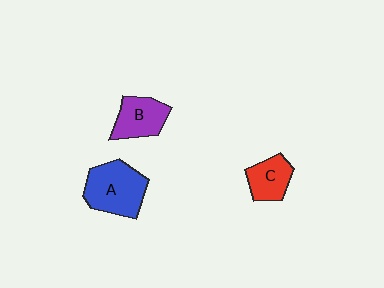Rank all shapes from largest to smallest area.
From largest to smallest: A (blue), B (purple), C (red).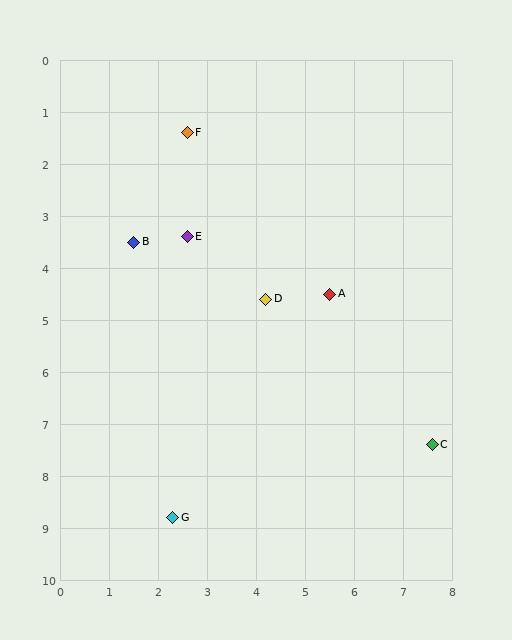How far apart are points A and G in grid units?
Points A and G are about 5.4 grid units apart.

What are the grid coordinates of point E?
Point E is at approximately (2.6, 3.4).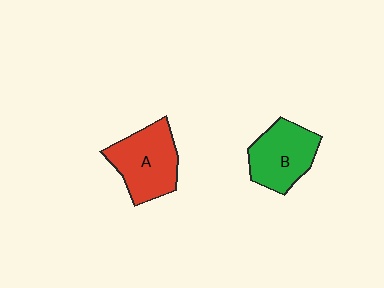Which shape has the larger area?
Shape A (red).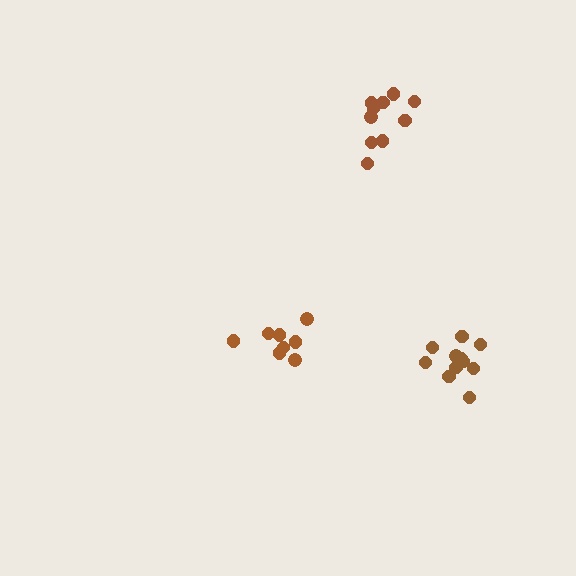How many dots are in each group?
Group 1: 11 dots, Group 2: 8 dots, Group 3: 10 dots (29 total).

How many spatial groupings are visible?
There are 3 spatial groupings.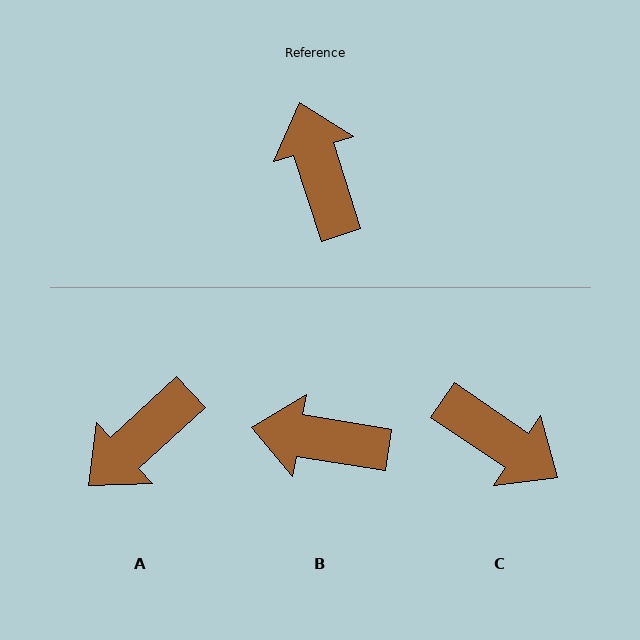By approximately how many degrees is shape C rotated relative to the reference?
Approximately 142 degrees clockwise.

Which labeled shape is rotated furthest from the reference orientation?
C, about 142 degrees away.